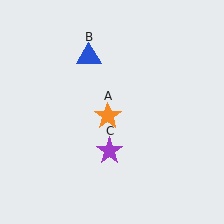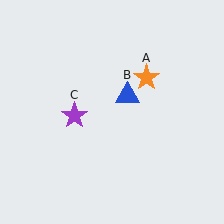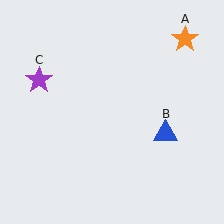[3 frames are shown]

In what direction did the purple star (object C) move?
The purple star (object C) moved up and to the left.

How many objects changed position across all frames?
3 objects changed position: orange star (object A), blue triangle (object B), purple star (object C).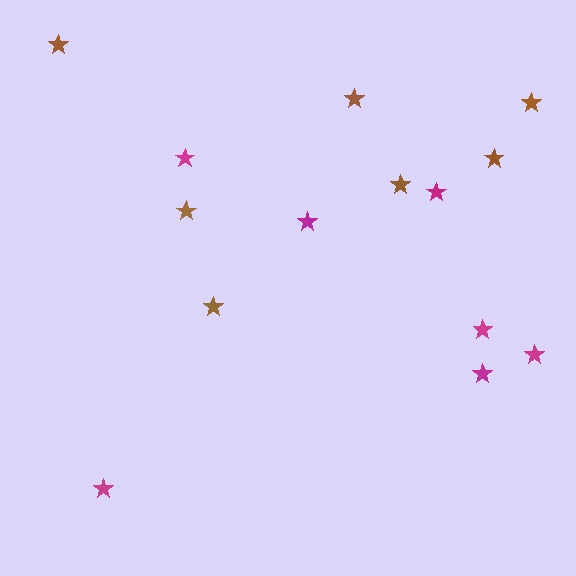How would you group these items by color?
There are 2 groups: one group of magenta stars (7) and one group of brown stars (7).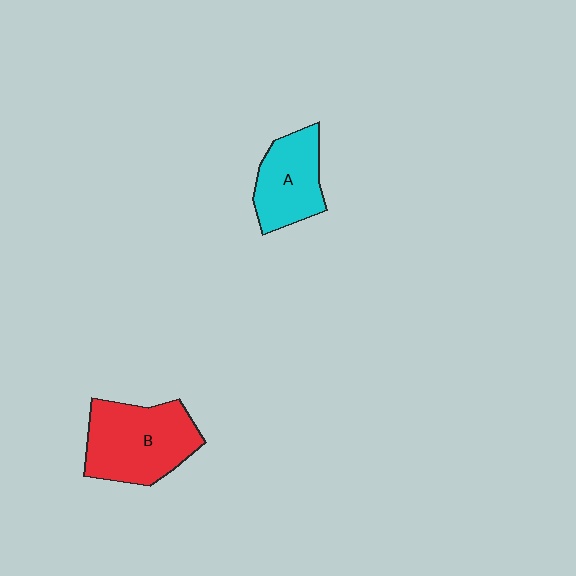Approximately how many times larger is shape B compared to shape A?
Approximately 1.4 times.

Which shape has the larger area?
Shape B (red).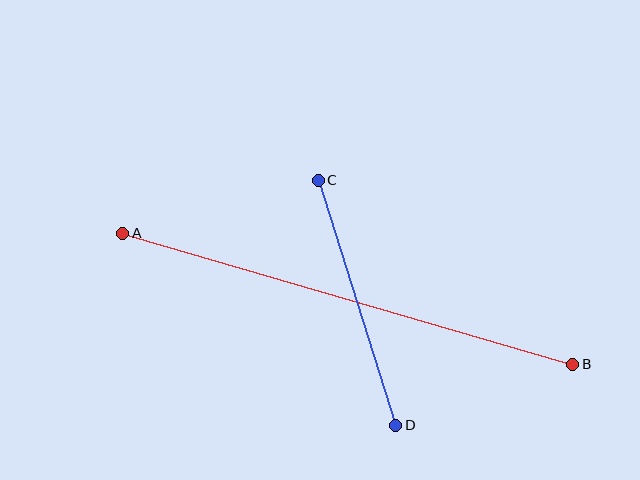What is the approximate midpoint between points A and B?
The midpoint is at approximately (348, 299) pixels.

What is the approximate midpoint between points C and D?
The midpoint is at approximately (357, 303) pixels.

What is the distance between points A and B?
The distance is approximately 469 pixels.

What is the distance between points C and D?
The distance is approximately 257 pixels.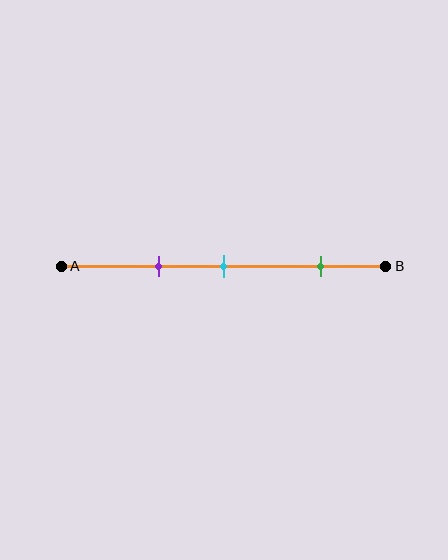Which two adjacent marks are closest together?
The purple and cyan marks are the closest adjacent pair.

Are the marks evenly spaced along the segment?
No, the marks are not evenly spaced.